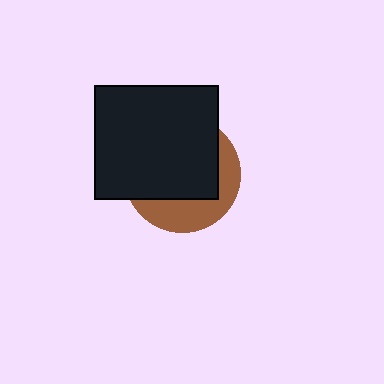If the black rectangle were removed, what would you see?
You would see the complete brown circle.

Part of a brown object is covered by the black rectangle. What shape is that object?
It is a circle.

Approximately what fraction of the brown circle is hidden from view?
Roughly 65% of the brown circle is hidden behind the black rectangle.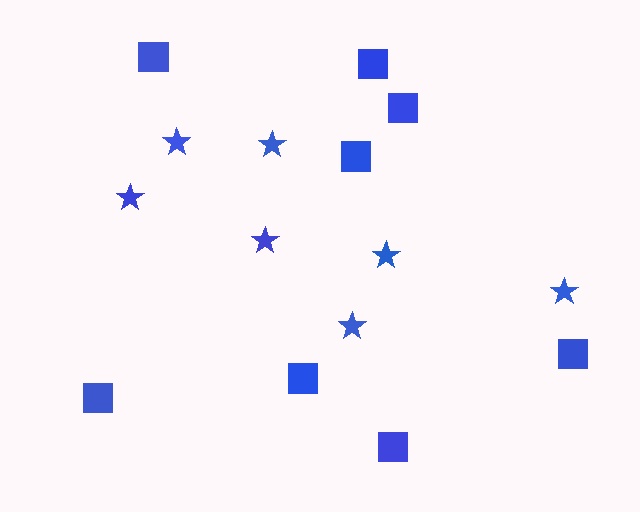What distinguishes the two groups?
There are 2 groups: one group of squares (8) and one group of stars (7).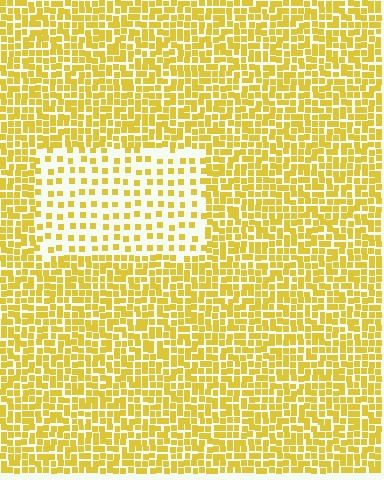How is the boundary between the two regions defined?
The boundary is defined by a change in element density (approximately 2.4x ratio). All elements are the same color, size, and shape.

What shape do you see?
I see a rectangle.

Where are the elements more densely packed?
The elements are more densely packed outside the rectangle boundary.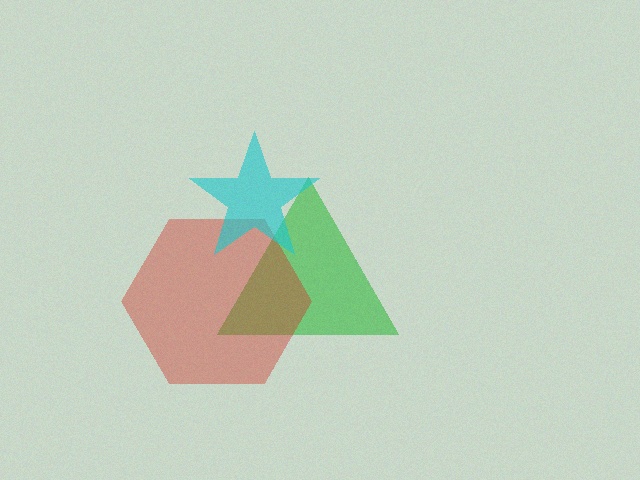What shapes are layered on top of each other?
The layered shapes are: a green triangle, a red hexagon, a cyan star.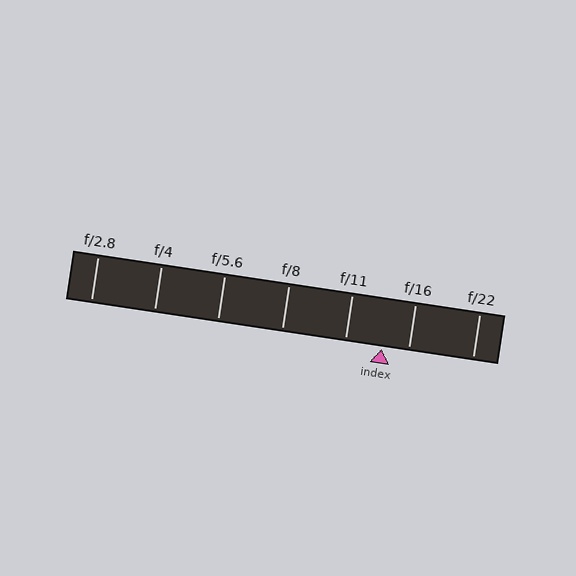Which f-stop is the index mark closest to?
The index mark is closest to f/16.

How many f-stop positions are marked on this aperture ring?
There are 7 f-stop positions marked.